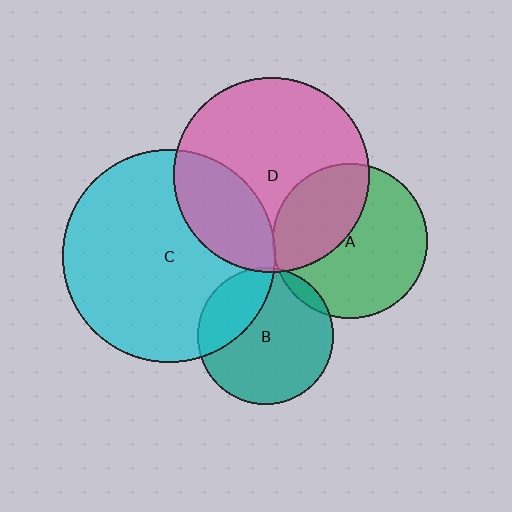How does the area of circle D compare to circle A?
Approximately 1.6 times.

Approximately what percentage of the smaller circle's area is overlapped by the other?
Approximately 5%.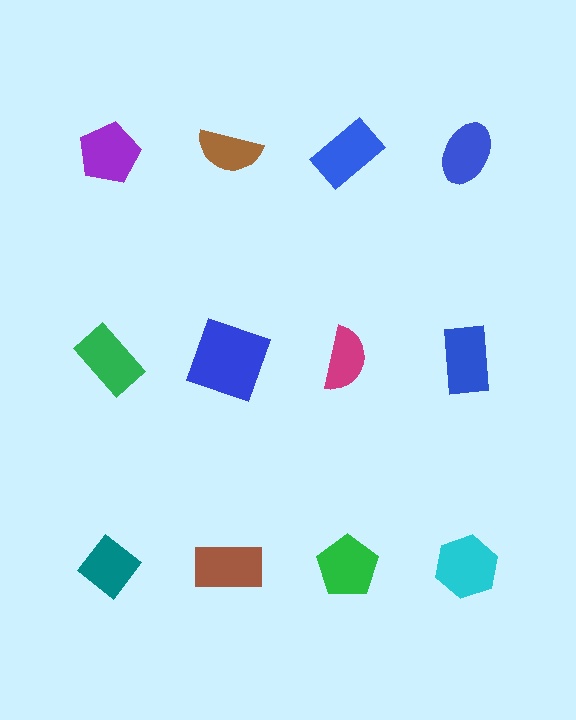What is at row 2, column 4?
A blue rectangle.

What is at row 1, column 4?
A blue ellipse.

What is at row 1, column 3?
A blue rectangle.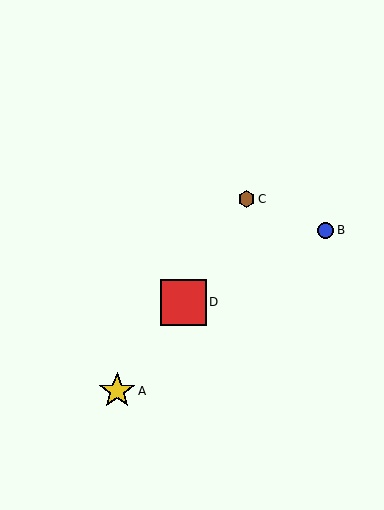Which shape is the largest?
The red square (labeled D) is the largest.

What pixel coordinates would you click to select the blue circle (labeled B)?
Click at (326, 230) to select the blue circle B.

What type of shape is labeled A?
Shape A is a yellow star.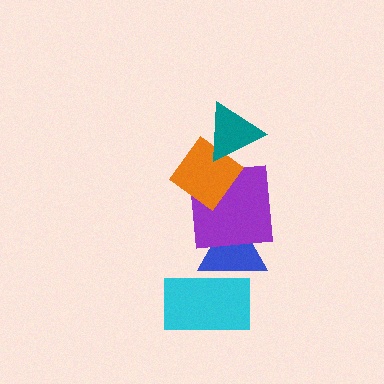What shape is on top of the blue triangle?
The purple square is on top of the blue triangle.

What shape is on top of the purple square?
The orange diamond is on top of the purple square.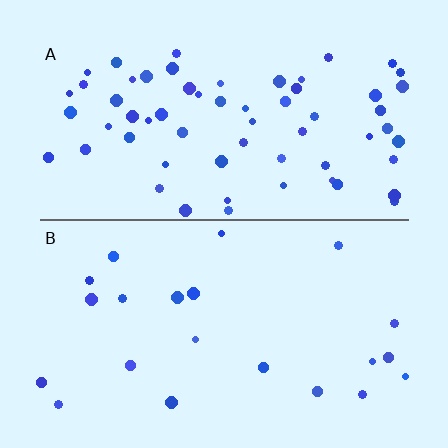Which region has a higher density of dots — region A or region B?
A (the top).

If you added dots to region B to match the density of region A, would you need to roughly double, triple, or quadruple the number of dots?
Approximately triple.